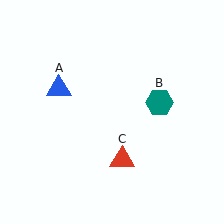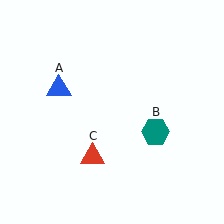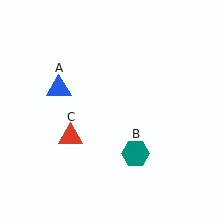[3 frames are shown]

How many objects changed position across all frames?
2 objects changed position: teal hexagon (object B), red triangle (object C).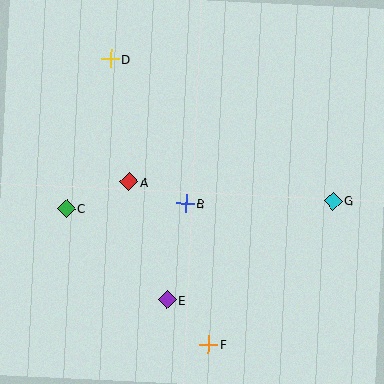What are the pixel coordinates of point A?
Point A is at (129, 182).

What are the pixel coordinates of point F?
Point F is at (209, 344).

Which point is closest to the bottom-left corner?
Point E is closest to the bottom-left corner.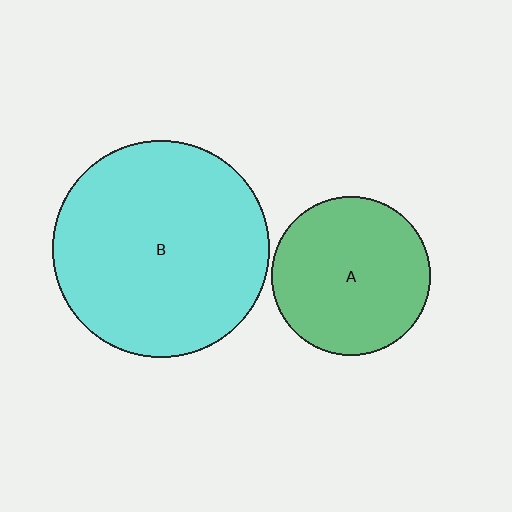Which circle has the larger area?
Circle B (cyan).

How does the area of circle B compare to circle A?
Approximately 1.9 times.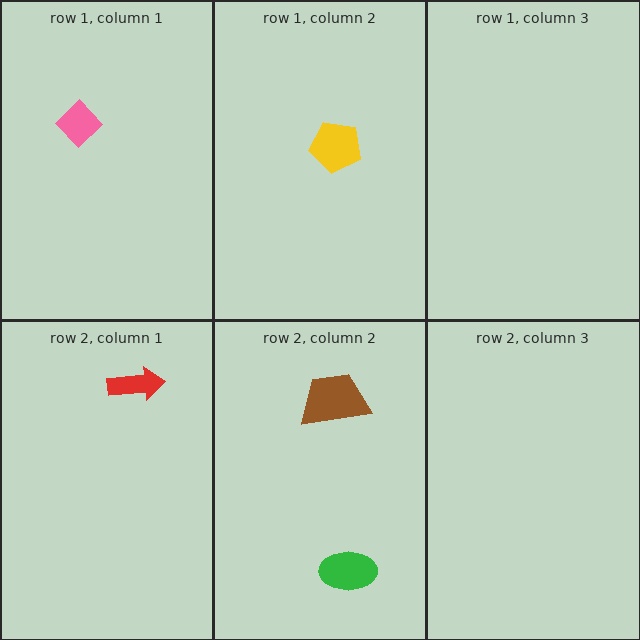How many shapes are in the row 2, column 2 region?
2.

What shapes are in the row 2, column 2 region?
The brown trapezoid, the green ellipse.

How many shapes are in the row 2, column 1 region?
1.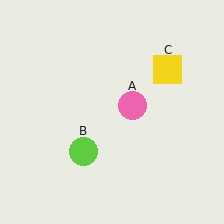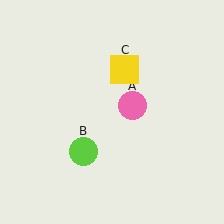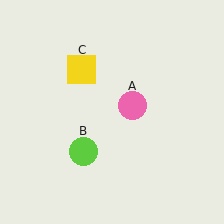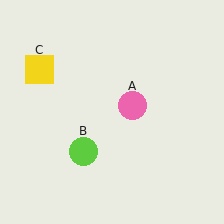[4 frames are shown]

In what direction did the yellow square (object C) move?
The yellow square (object C) moved left.